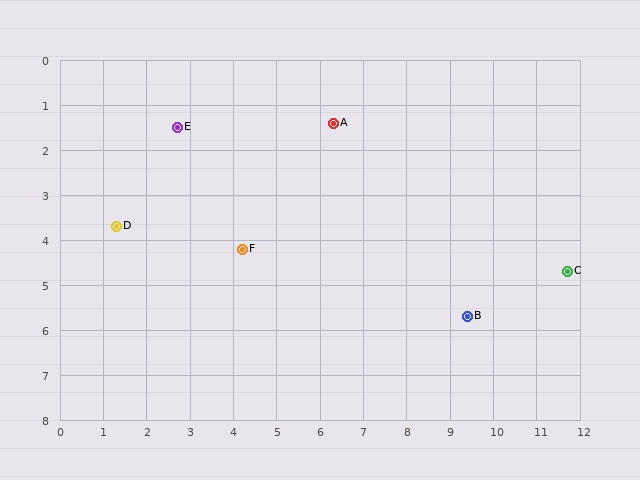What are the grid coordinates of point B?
Point B is at approximately (9.4, 5.7).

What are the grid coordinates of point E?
Point E is at approximately (2.7, 1.5).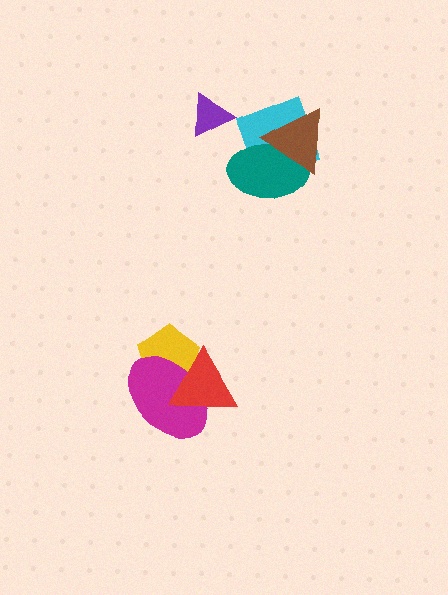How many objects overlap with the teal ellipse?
2 objects overlap with the teal ellipse.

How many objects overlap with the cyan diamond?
2 objects overlap with the cyan diamond.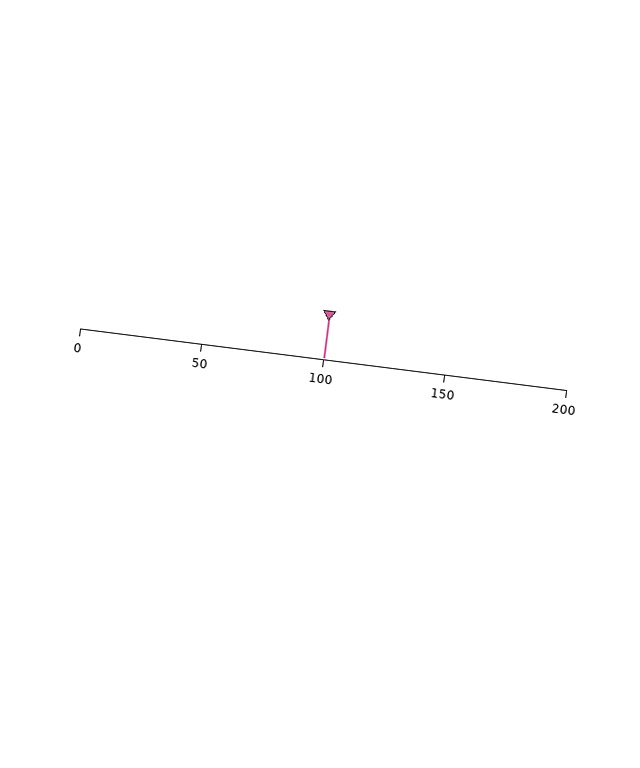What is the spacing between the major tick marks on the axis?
The major ticks are spaced 50 apart.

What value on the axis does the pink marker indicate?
The marker indicates approximately 100.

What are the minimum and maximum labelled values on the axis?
The axis runs from 0 to 200.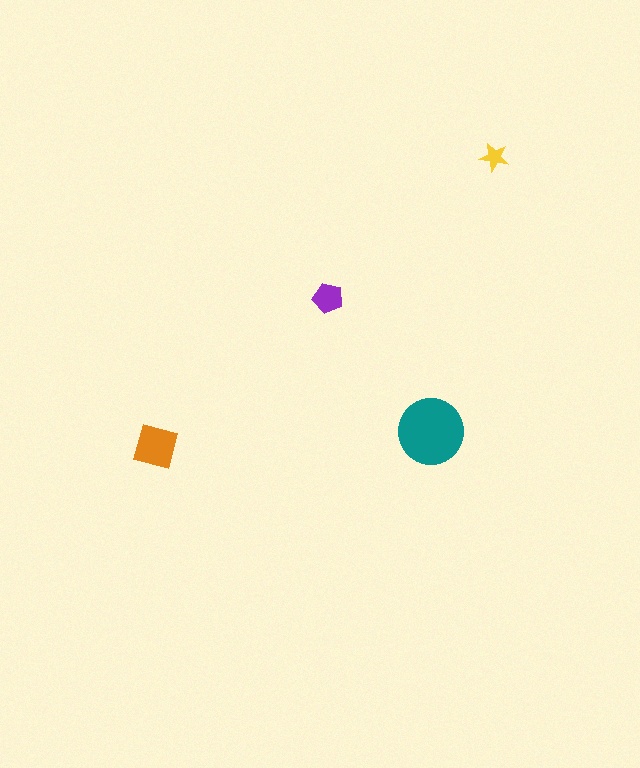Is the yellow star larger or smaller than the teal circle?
Smaller.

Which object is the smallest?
The yellow star.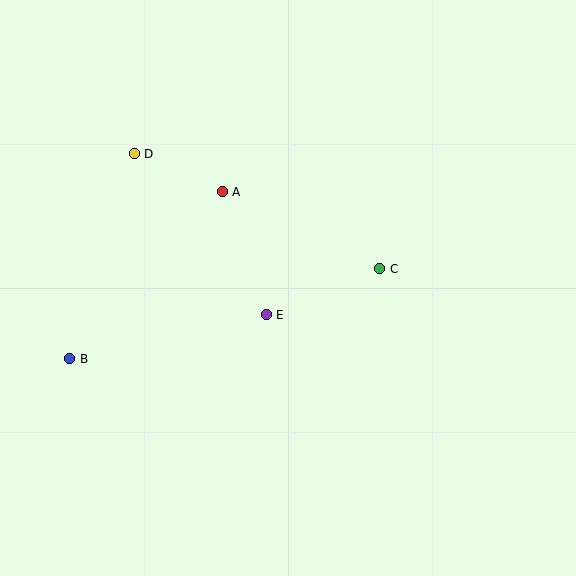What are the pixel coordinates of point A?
Point A is at (222, 192).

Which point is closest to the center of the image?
Point E at (266, 315) is closest to the center.